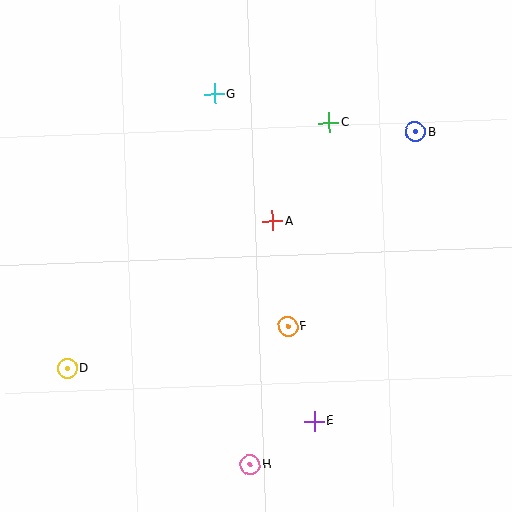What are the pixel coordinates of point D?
Point D is at (67, 369).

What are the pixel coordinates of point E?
Point E is at (314, 421).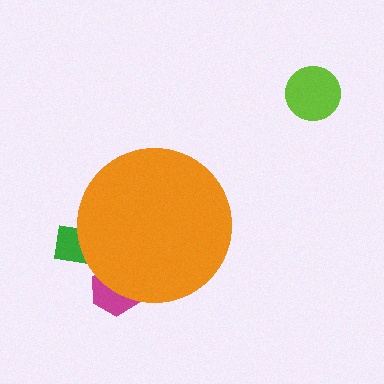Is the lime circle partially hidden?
No, the lime circle is fully visible.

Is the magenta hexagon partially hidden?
Yes, the magenta hexagon is partially hidden behind the orange circle.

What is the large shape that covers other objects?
An orange circle.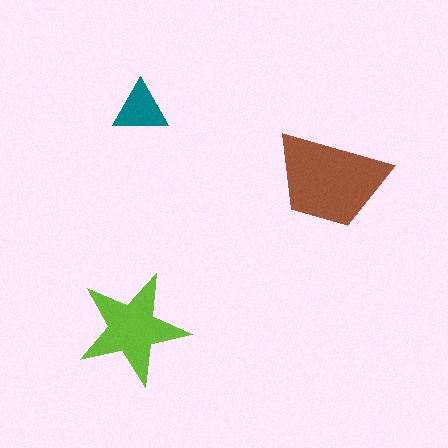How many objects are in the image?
There are 3 objects in the image.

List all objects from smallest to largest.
The teal triangle, the lime star, the brown trapezoid.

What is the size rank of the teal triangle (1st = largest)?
3rd.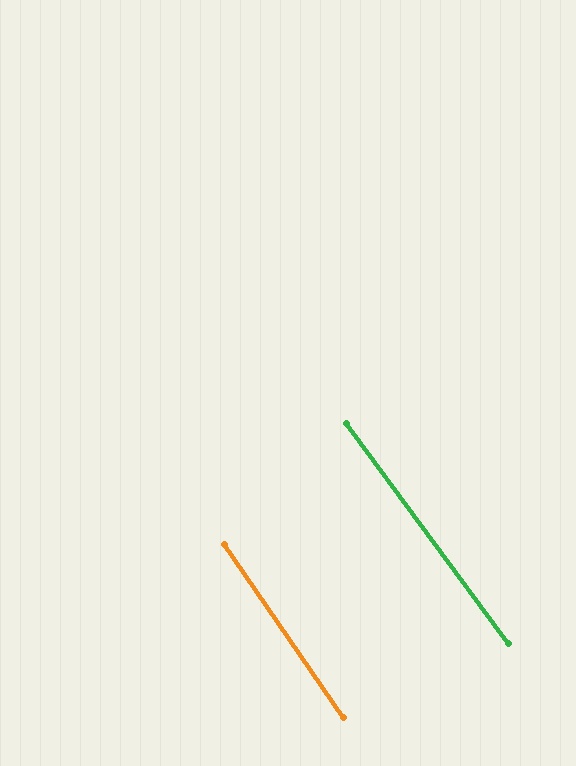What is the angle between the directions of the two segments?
Approximately 2 degrees.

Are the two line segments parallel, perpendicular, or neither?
Parallel — their directions differ by only 1.9°.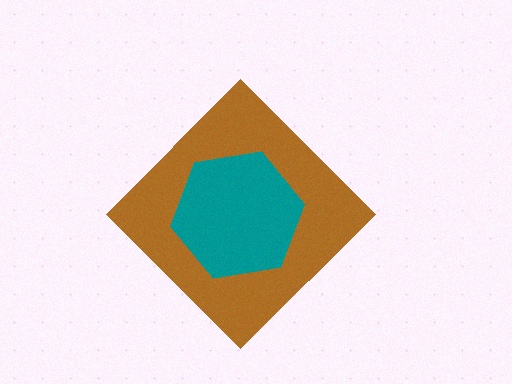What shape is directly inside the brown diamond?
The teal hexagon.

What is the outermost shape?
The brown diamond.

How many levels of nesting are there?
2.